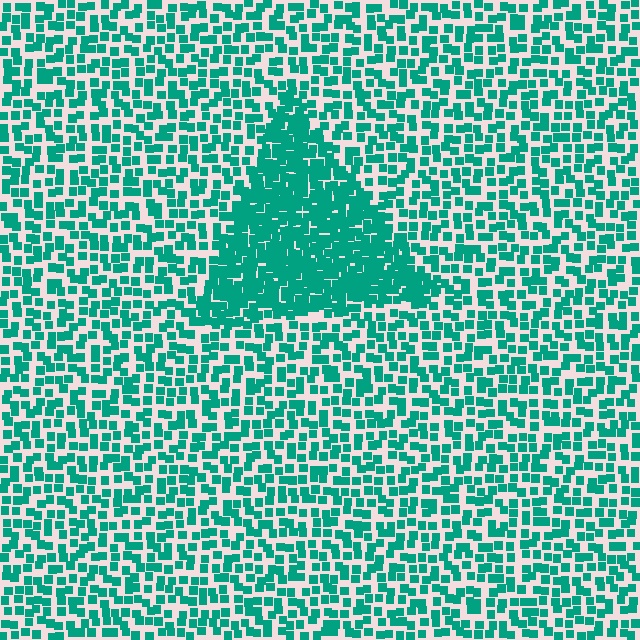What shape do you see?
I see a triangle.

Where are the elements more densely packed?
The elements are more densely packed inside the triangle boundary.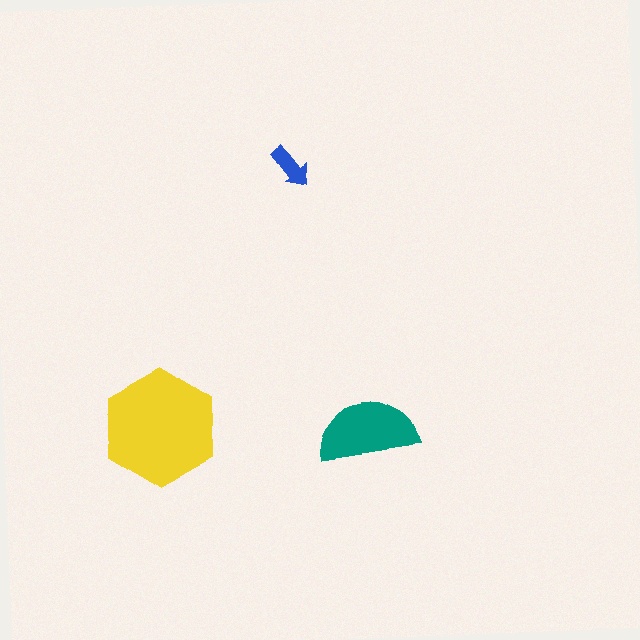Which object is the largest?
The yellow hexagon.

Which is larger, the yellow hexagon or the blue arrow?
The yellow hexagon.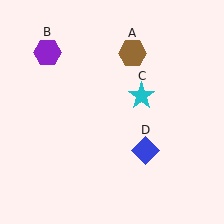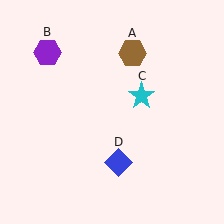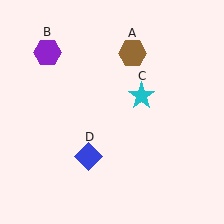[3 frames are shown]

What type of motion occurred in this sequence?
The blue diamond (object D) rotated clockwise around the center of the scene.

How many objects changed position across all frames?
1 object changed position: blue diamond (object D).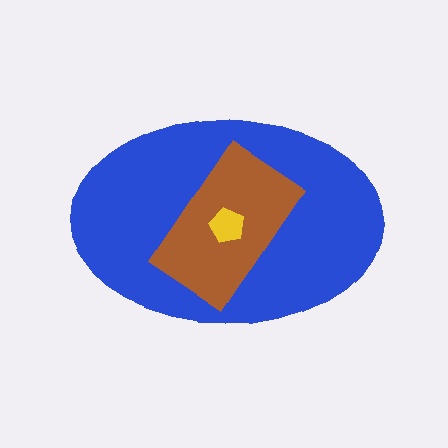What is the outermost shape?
The blue ellipse.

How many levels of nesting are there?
3.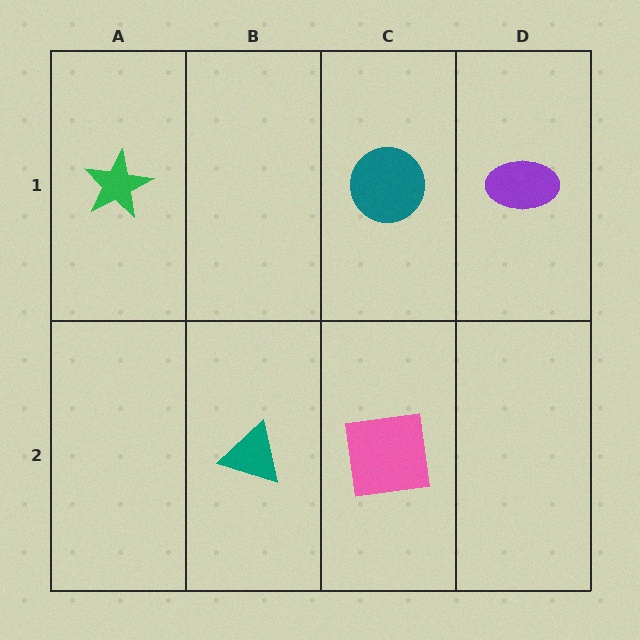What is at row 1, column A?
A green star.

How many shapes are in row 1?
3 shapes.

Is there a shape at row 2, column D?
No, that cell is empty.